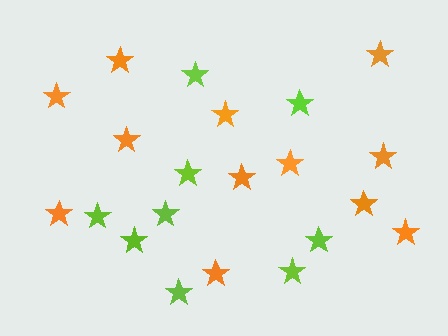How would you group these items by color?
There are 2 groups: one group of lime stars (9) and one group of orange stars (12).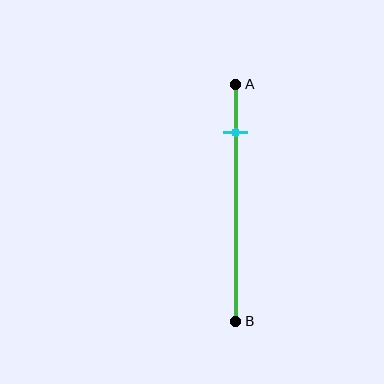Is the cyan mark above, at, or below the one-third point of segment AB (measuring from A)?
The cyan mark is above the one-third point of segment AB.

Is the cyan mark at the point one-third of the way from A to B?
No, the mark is at about 20% from A, not at the 33% one-third point.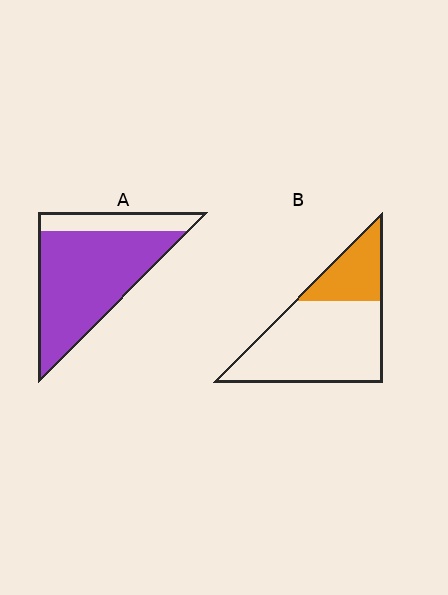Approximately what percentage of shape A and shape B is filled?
A is approximately 80% and B is approximately 25%.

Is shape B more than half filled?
No.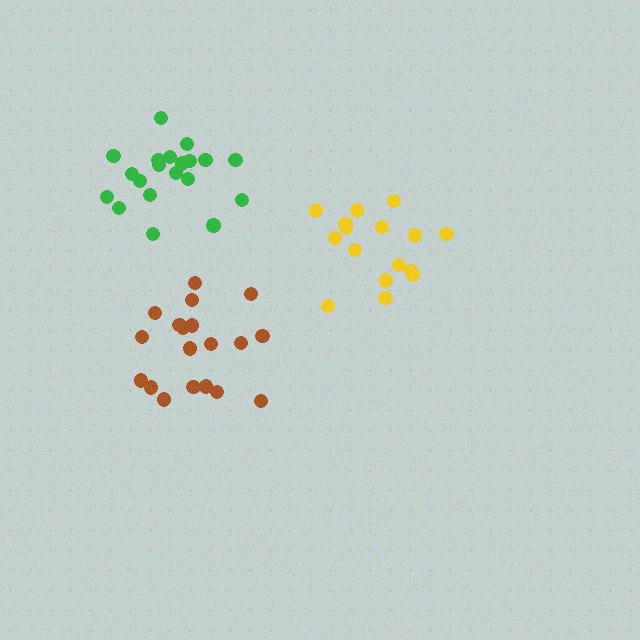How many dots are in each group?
Group 1: 20 dots, Group 2: 16 dots, Group 3: 19 dots (55 total).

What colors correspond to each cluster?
The clusters are colored: green, yellow, brown.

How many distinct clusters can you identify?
There are 3 distinct clusters.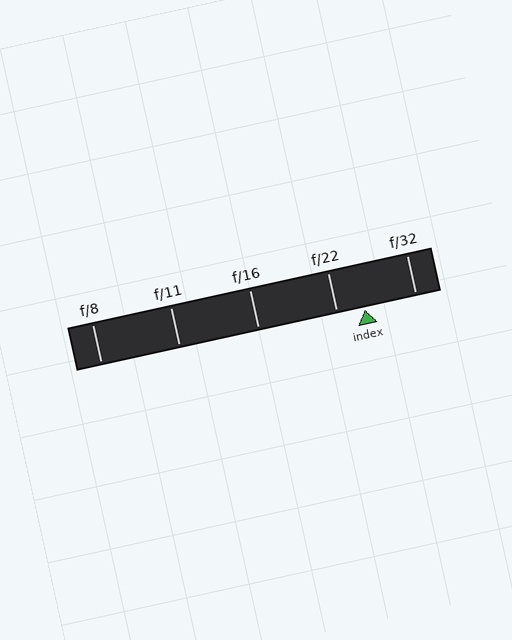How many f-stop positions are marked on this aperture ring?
There are 5 f-stop positions marked.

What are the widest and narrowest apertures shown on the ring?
The widest aperture shown is f/8 and the narrowest is f/32.